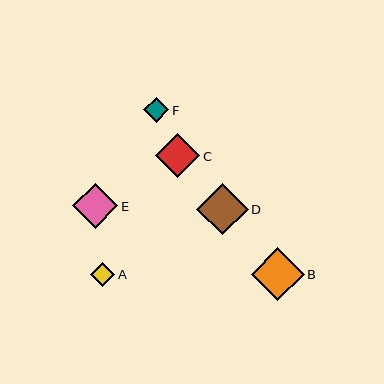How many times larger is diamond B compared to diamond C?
Diamond B is approximately 1.2 times the size of diamond C.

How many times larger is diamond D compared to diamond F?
Diamond D is approximately 2.1 times the size of diamond F.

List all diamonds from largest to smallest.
From largest to smallest: B, D, E, C, F, A.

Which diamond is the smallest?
Diamond A is the smallest with a size of approximately 24 pixels.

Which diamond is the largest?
Diamond B is the largest with a size of approximately 53 pixels.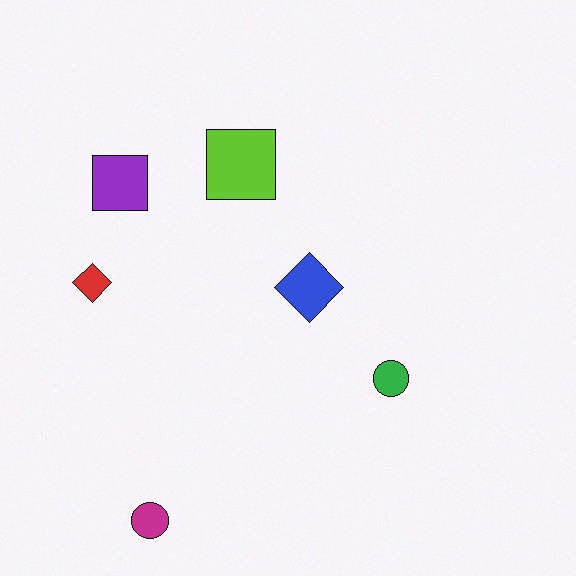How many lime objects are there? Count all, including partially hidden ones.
There is 1 lime object.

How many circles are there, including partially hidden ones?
There are 2 circles.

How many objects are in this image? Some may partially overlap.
There are 6 objects.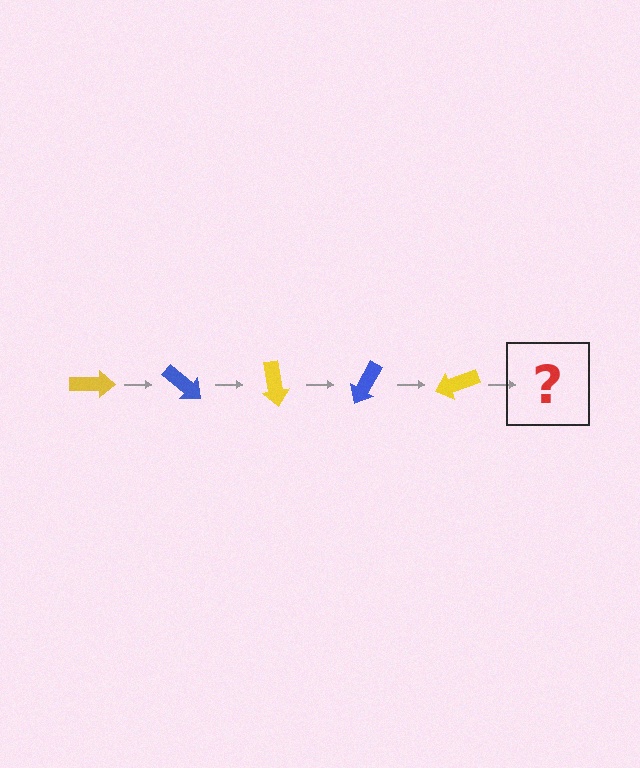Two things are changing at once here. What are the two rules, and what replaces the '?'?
The two rules are that it rotates 40 degrees each step and the color cycles through yellow and blue. The '?' should be a blue arrow, rotated 200 degrees from the start.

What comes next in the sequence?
The next element should be a blue arrow, rotated 200 degrees from the start.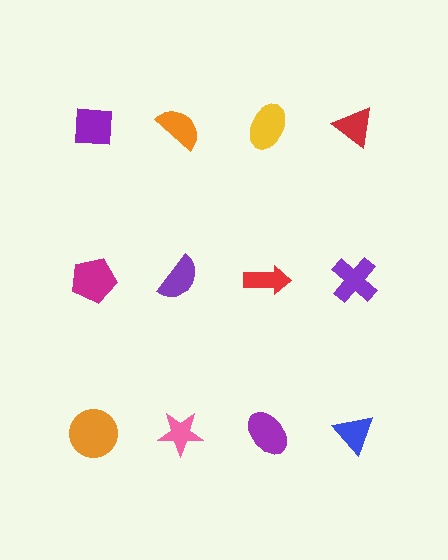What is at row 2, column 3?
A red arrow.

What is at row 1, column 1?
A purple square.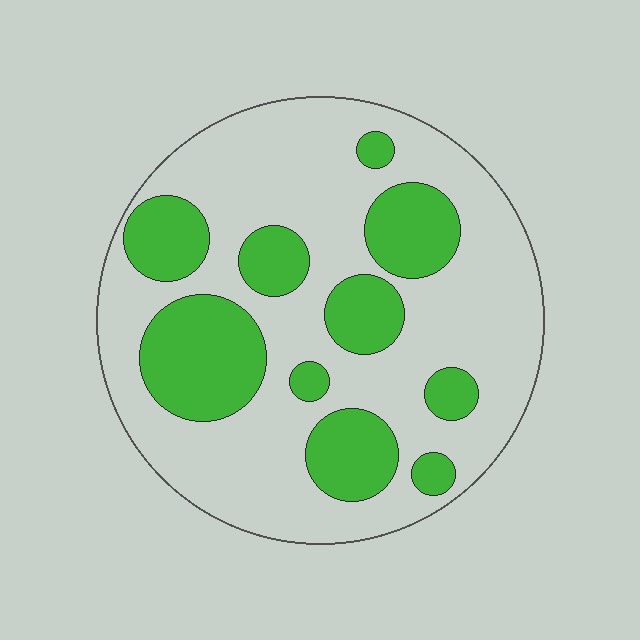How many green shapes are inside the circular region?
10.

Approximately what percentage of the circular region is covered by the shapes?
Approximately 30%.